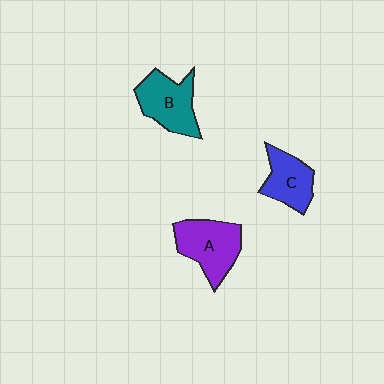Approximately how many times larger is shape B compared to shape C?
Approximately 1.2 times.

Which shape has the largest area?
Shape A (purple).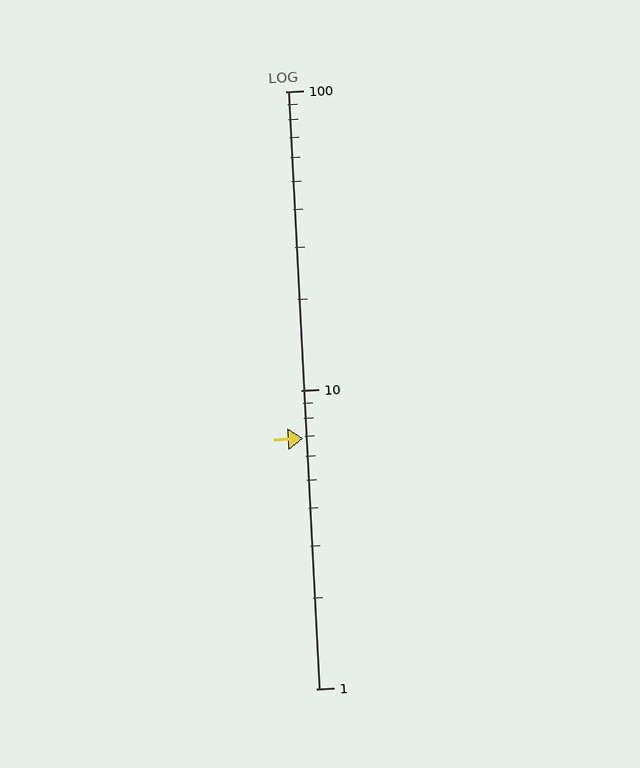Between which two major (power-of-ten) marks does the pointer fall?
The pointer is between 1 and 10.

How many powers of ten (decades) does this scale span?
The scale spans 2 decades, from 1 to 100.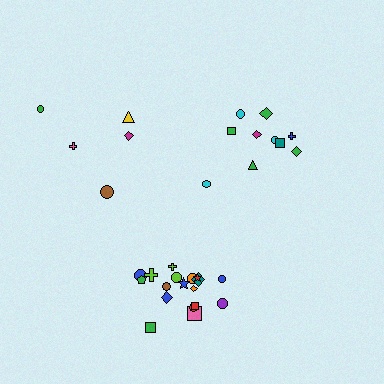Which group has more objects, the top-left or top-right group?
The top-right group.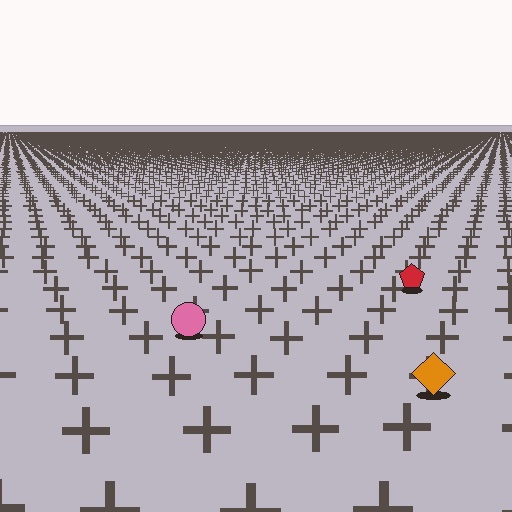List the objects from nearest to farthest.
From nearest to farthest: the orange diamond, the pink circle, the red pentagon.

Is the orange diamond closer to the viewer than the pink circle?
Yes. The orange diamond is closer — you can tell from the texture gradient: the ground texture is coarser near it.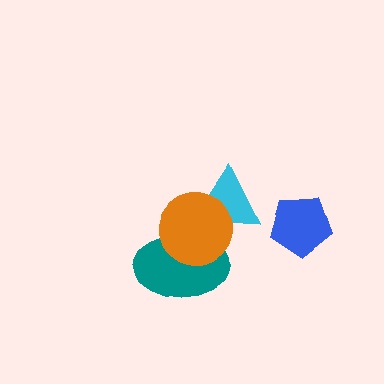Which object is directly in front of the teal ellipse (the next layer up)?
The cyan triangle is directly in front of the teal ellipse.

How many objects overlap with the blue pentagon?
0 objects overlap with the blue pentagon.